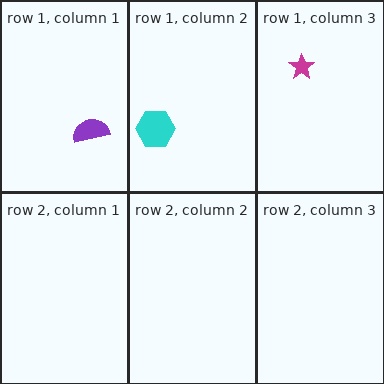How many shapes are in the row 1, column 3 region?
1.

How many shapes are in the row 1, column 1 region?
1.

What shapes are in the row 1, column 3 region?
The magenta star.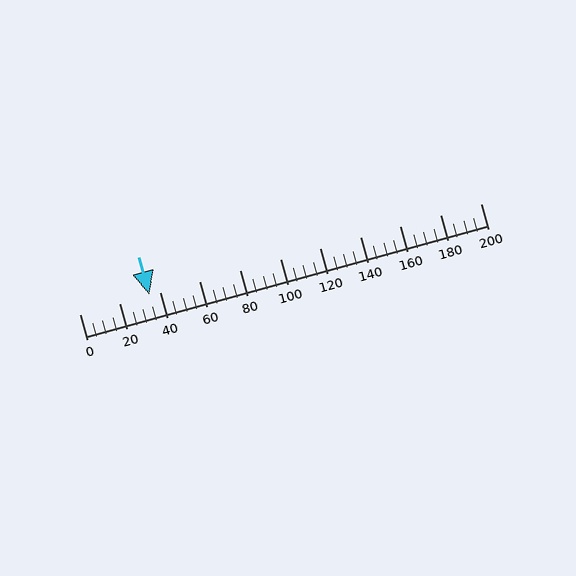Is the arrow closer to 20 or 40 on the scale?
The arrow is closer to 40.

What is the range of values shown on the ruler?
The ruler shows values from 0 to 200.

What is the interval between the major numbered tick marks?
The major tick marks are spaced 20 units apart.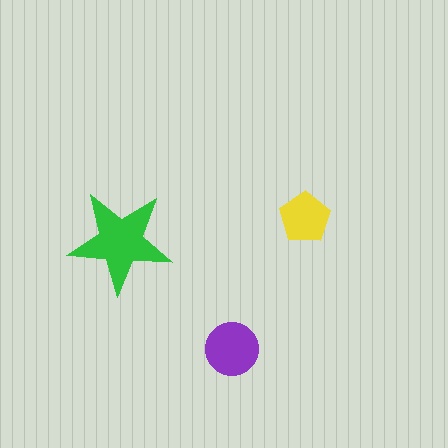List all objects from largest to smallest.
The green star, the purple circle, the yellow pentagon.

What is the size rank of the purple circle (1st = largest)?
2nd.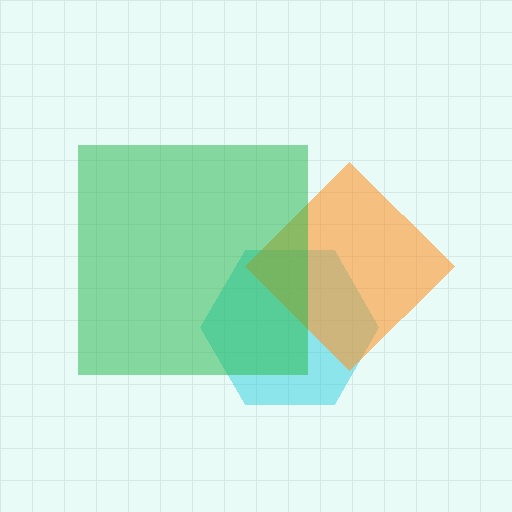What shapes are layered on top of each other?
The layered shapes are: a cyan hexagon, an orange diamond, a green square.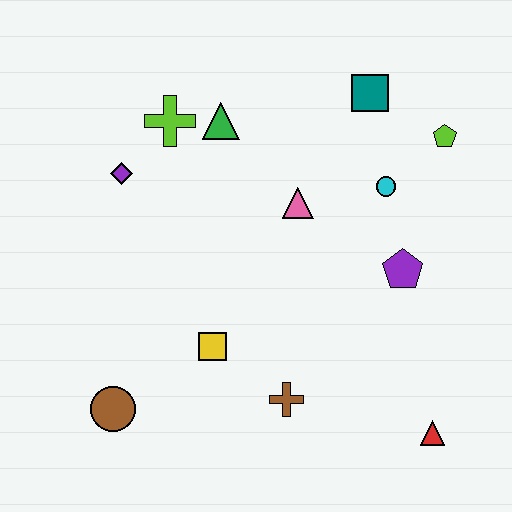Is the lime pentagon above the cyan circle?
Yes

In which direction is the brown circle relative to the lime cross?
The brown circle is below the lime cross.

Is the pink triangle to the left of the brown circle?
No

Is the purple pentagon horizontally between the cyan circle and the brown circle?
No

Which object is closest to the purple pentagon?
The cyan circle is closest to the purple pentagon.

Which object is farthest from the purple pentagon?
The brown circle is farthest from the purple pentagon.